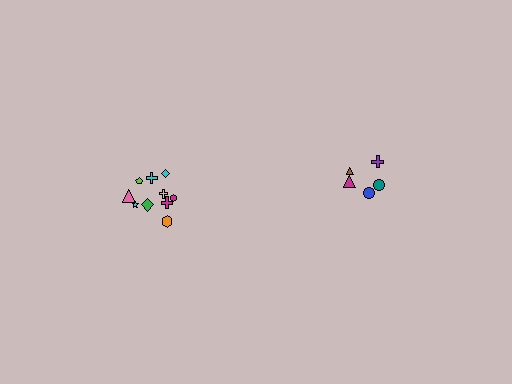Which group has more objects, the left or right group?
The left group.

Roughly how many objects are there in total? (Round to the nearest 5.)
Roughly 15 objects in total.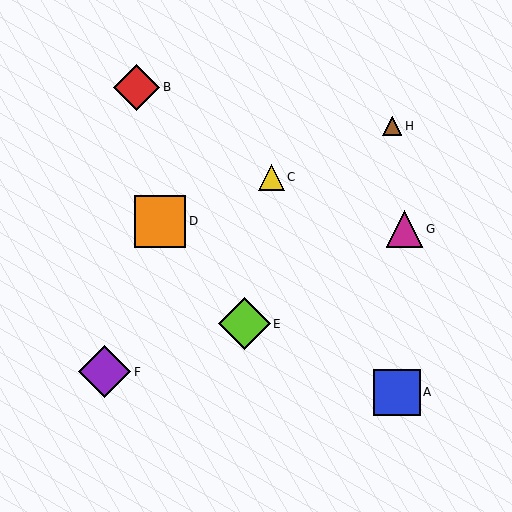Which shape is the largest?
The lime diamond (labeled E) is the largest.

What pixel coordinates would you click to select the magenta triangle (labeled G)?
Click at (405, 229) to select the magenta triangle G.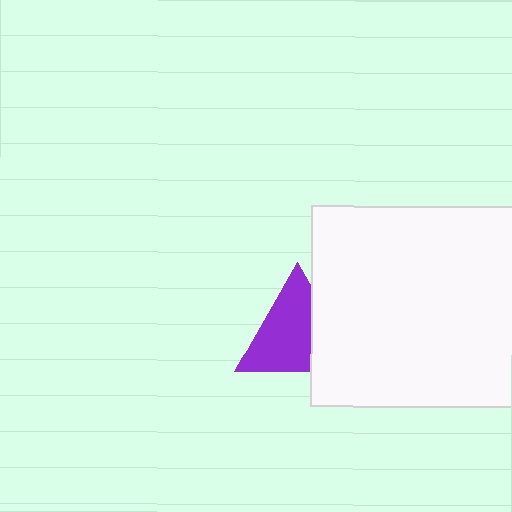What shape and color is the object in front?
The object in front is a white square.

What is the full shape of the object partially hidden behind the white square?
The partially hidden object is a purple triangle.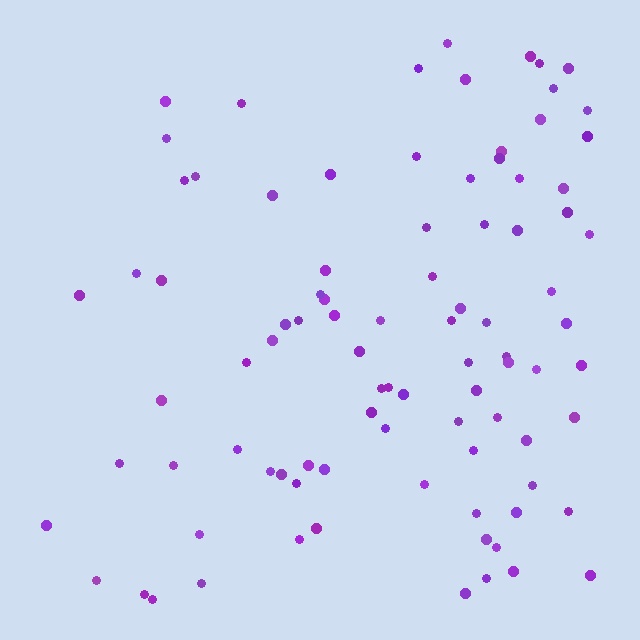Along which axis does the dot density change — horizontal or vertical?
Horizontal.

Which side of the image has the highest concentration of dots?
The right.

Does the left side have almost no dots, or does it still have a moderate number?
Still a moderate number, just noticeably fewer than the right.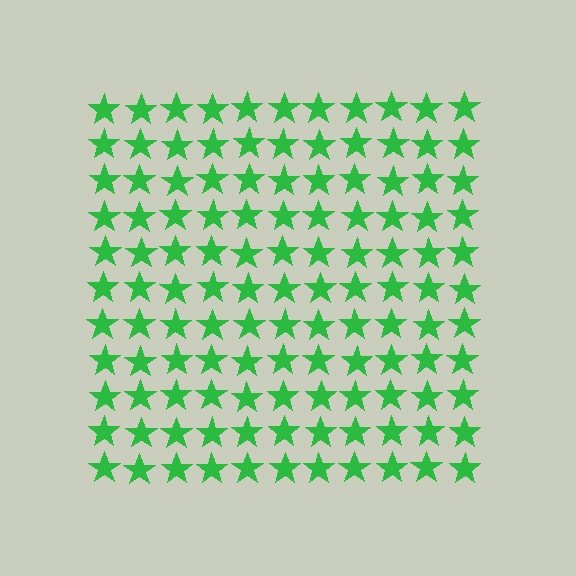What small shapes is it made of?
It is made of small stars.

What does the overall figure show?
The overall figure shows a square.